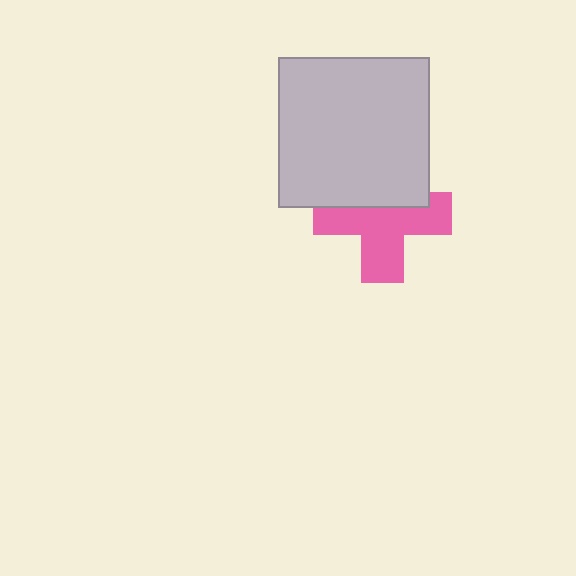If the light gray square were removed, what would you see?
You would see the complete pink cross.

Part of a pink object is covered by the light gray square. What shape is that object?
It is a cross.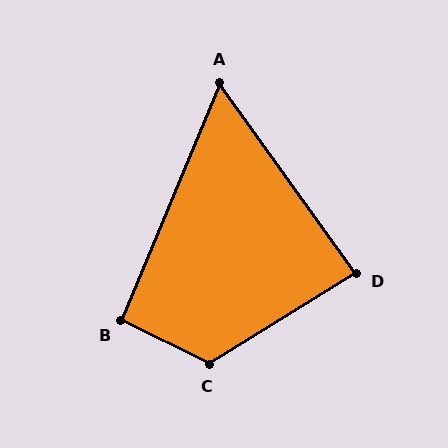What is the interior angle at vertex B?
Approximately 94 degrees (approximately right).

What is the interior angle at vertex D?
Approximately 86 degrees (approximately right).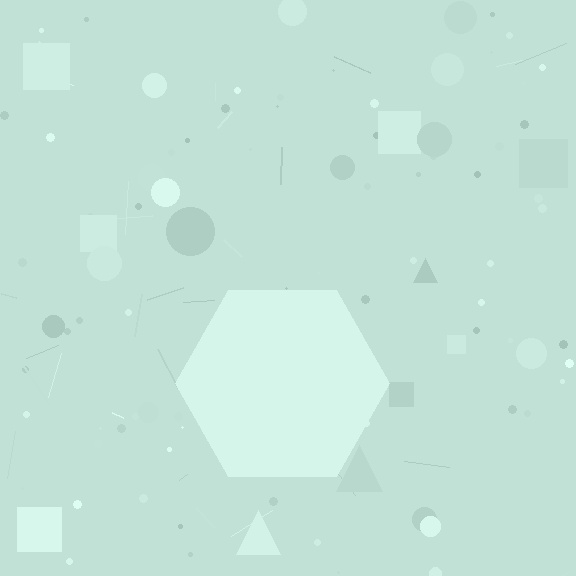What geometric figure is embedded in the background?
A hexagon is embedded in the background.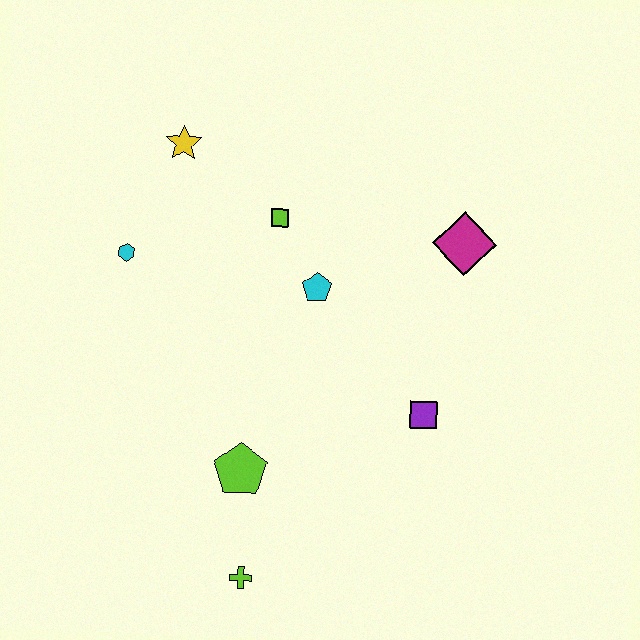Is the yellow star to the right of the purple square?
No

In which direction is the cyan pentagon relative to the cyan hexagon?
The cyan pentagon is to the right of the cyan hexagon.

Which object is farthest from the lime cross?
The yellow star is farthest from the lime cross.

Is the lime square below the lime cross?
No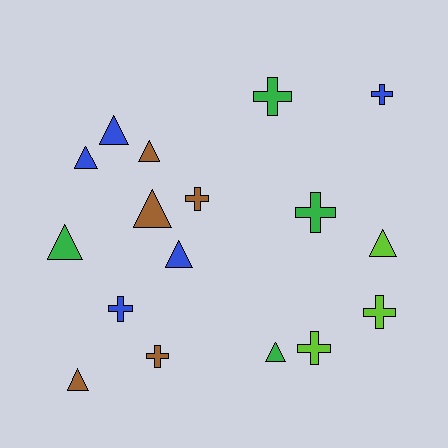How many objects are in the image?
There are 17 objects.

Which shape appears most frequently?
Triangle, with 9 objects.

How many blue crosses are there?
There are 2 blue crosses.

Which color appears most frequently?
Brown, with 5 objects.